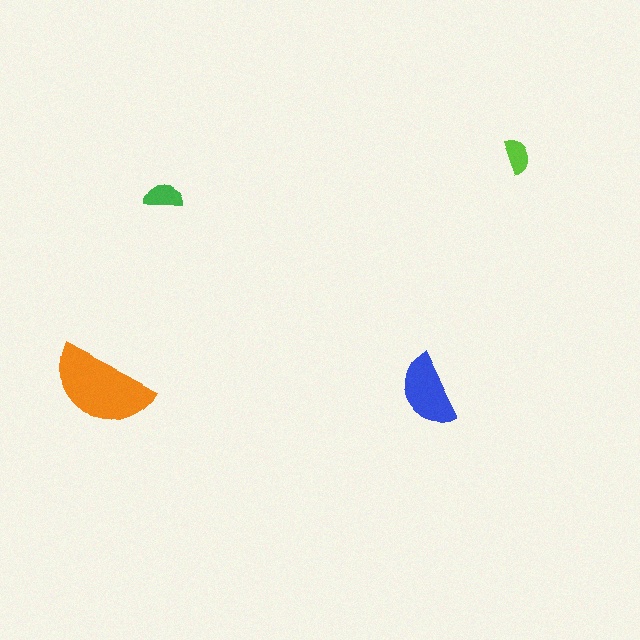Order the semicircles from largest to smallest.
the orange one, the blue one, the green one, the lime one.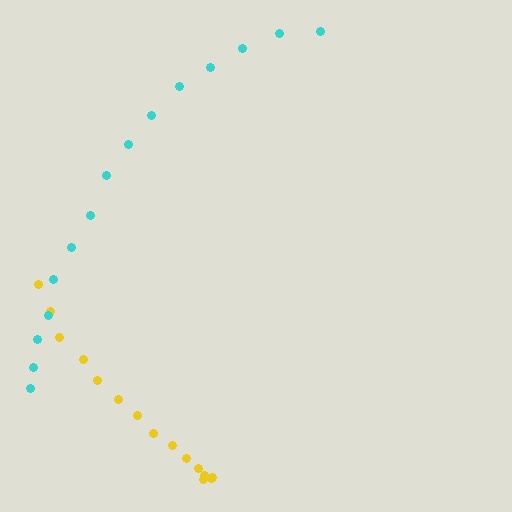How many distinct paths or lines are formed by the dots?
There are 2 distinct paths.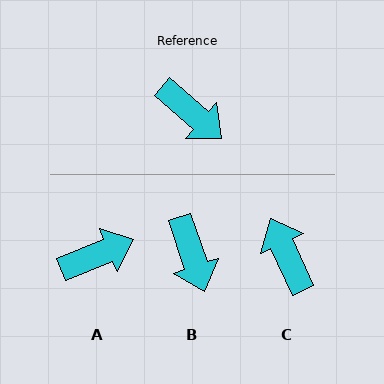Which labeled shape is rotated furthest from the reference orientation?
C, about 156 degrees away.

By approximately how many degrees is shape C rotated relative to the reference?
Approximately 156 degrees counter-clockwise.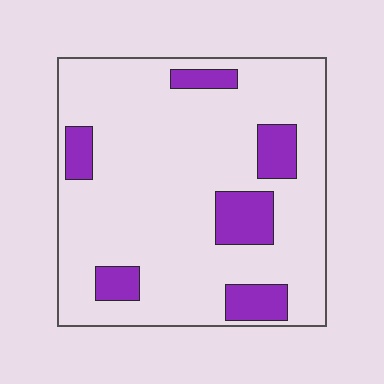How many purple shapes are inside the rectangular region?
6.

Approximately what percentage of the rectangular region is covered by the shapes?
Approximately 15%.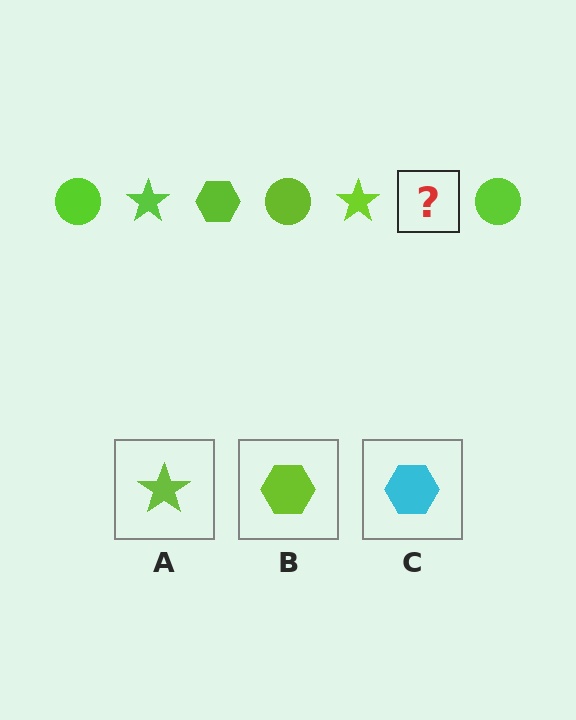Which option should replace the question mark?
Option B.